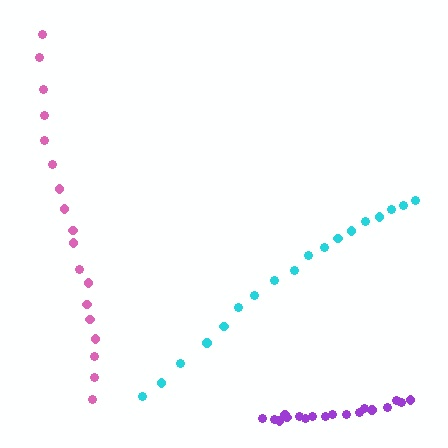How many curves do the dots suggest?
There are 3 distinct paths.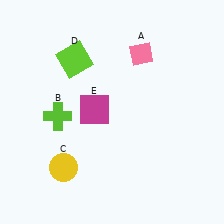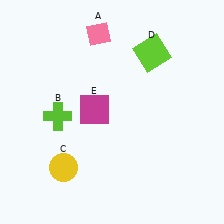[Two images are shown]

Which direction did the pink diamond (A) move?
The pink diamond (A) moved left.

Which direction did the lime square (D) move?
The lime square (D) moved right.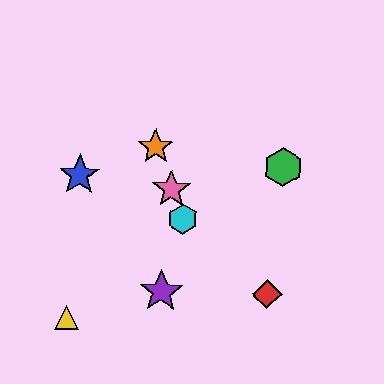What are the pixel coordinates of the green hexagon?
The green hexagon is at (283, 167).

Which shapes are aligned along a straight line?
The orange star, the cyan hexagon, the pink star are aligned along a straight line.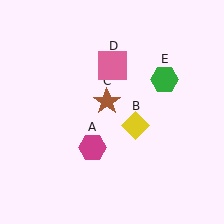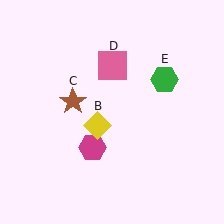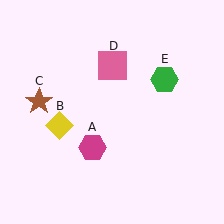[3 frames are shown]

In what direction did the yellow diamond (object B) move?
The yellow diamond (object B) moved left.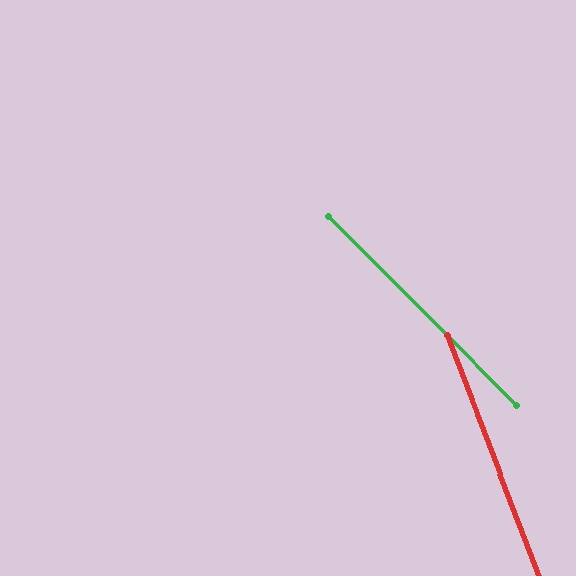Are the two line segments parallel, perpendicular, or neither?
Neither parallel nor perpendicular — they differ by about 24°.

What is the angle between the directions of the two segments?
Approximately 24 degrees.